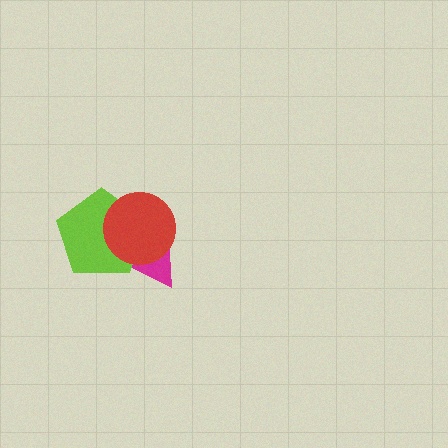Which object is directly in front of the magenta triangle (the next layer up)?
The lime pentagon is directly in front of the magenta triangle.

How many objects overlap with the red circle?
2 objects overlap with the red circle.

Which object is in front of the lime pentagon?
The red circle is in front of the lime pentagon.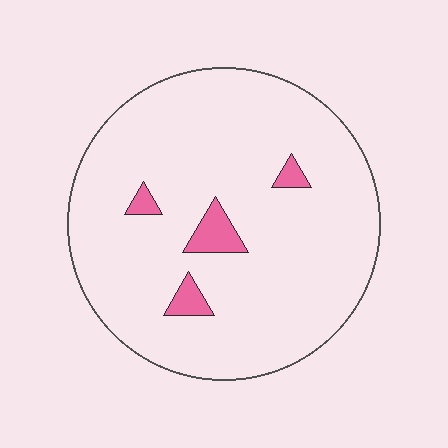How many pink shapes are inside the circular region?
4.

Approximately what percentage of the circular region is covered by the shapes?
Approximately 5%.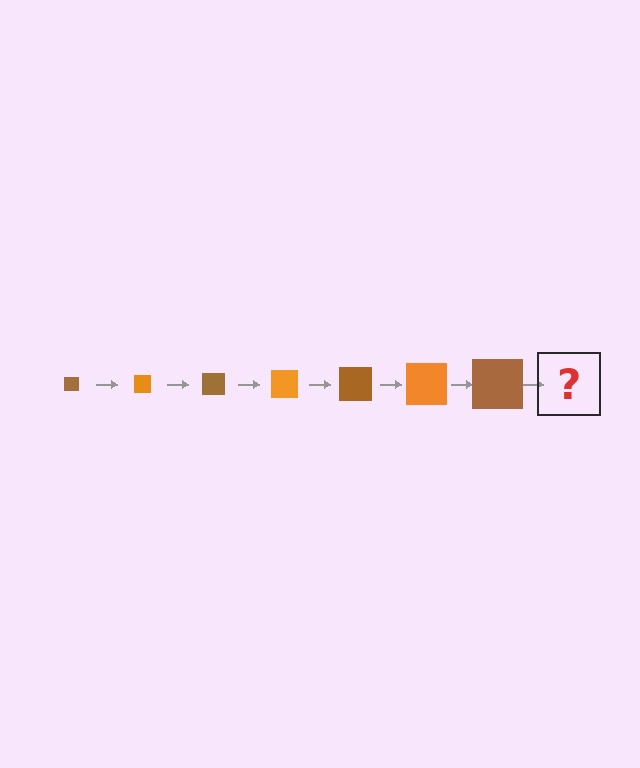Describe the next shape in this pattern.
It should be an orange square, larger than the previous one.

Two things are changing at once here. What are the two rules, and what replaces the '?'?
The two rules are that the square grows larger each step and the color cycles through brown and orange. The '?' should be an orange square, larger than the previous one.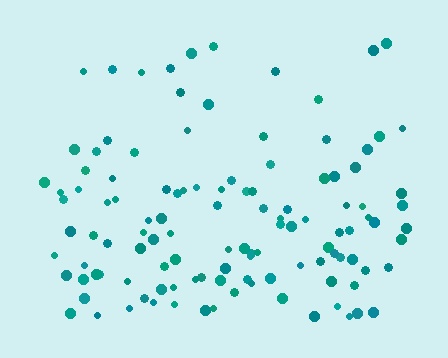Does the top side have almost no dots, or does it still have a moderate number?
Still a moderate number, just noticeably fewer than the bottom.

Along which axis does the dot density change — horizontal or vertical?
Vertical.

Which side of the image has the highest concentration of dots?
The bottom.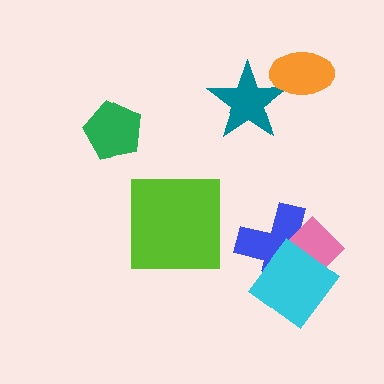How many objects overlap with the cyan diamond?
2 objects overlap with the cyan diamond.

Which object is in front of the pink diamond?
The cyan diamond is in front of the pink diamond.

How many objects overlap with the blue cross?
2 objects overlap with the blue cross.